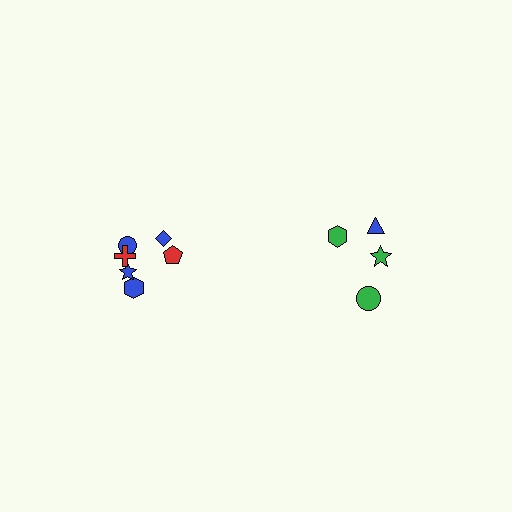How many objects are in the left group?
There are 6 objects.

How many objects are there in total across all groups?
There are 10 objects.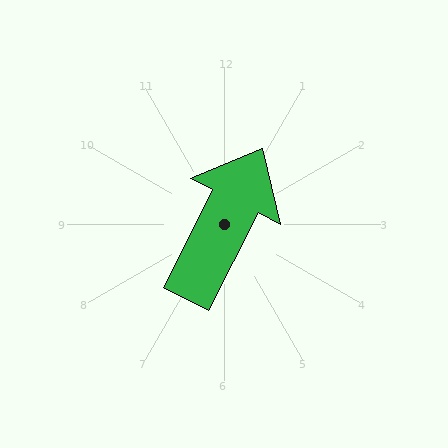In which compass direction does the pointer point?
Northeast.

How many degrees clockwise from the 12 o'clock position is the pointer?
Approximately 27 degrees.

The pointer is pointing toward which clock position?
Roughly 1 o'clock.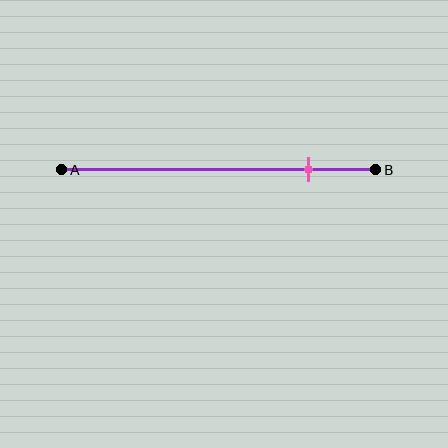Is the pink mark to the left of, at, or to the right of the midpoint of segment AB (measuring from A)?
The pink mark is to the right of the midpoint of segment AB.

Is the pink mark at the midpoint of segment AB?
No, the mark is at about 80% from A, not at the 50% midpoint.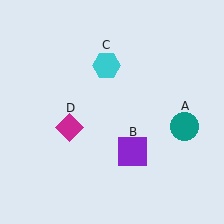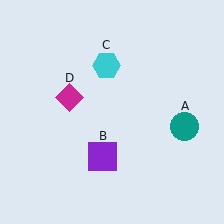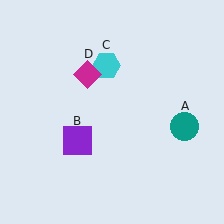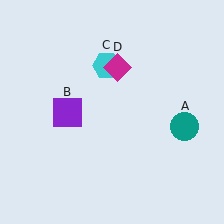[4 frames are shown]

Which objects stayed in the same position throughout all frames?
Teal circle (object A) and cyan hexagon (object C) remained stationary.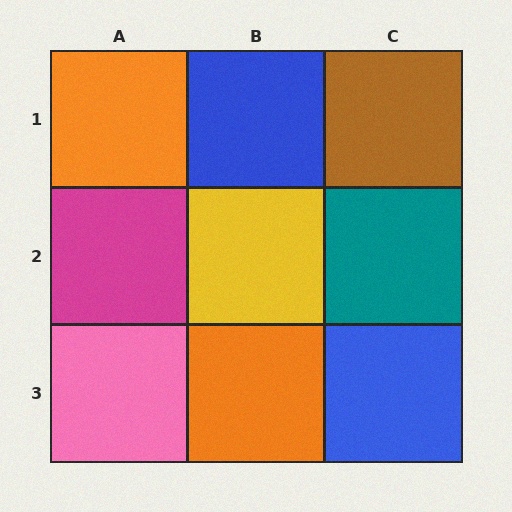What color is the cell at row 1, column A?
Orange.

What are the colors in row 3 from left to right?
Pink, orange, blue.